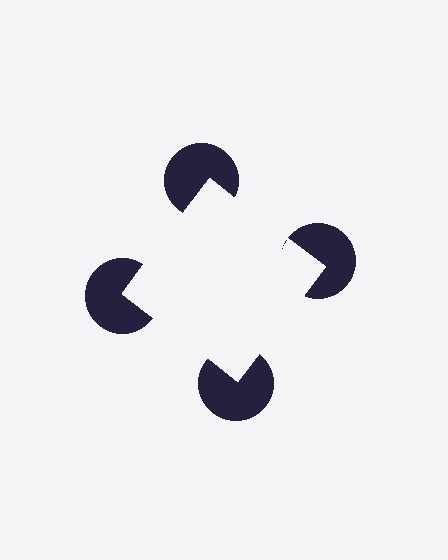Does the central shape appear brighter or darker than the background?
It typically appears slightly brighter than the background, even though no actual brightness change is drawn.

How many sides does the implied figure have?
4 sides.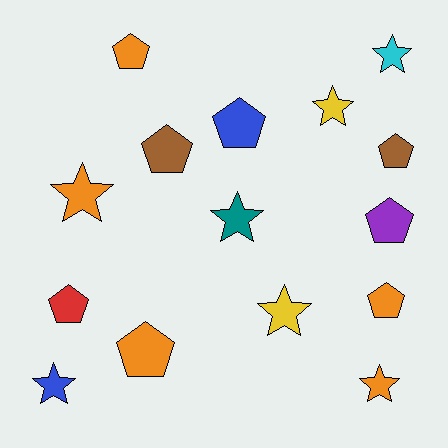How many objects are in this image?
There are 15 objects.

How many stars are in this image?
There are 7 stars.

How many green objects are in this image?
There are no green objects.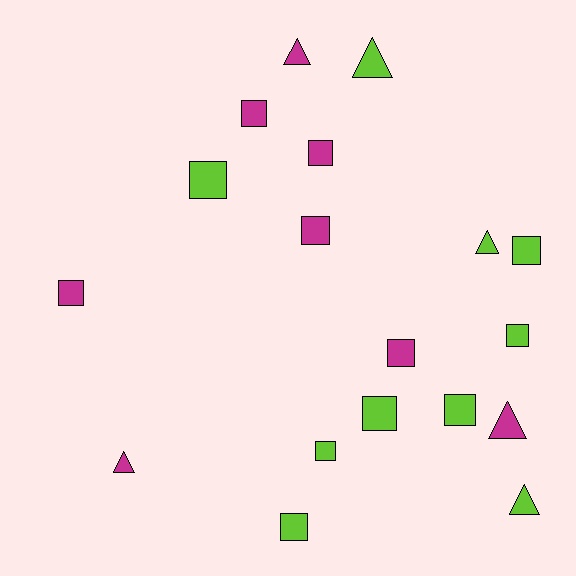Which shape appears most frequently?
Square, with 12 objects.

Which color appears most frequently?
Lime, with 10 objects.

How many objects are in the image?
There are 18 objects.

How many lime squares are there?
There are 7 lime squares.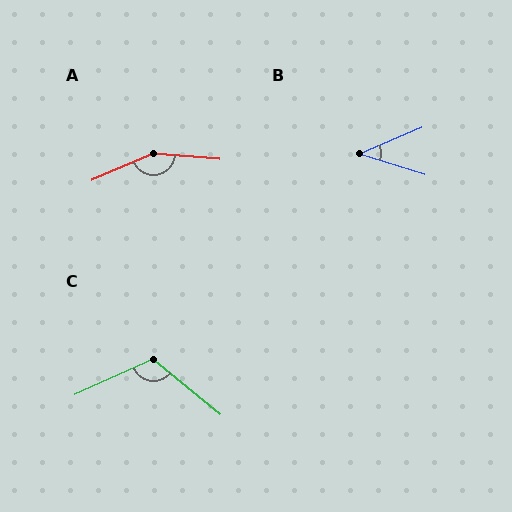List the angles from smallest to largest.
B (40°), C (116°), A (151°).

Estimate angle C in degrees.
Approximately 116 degrees.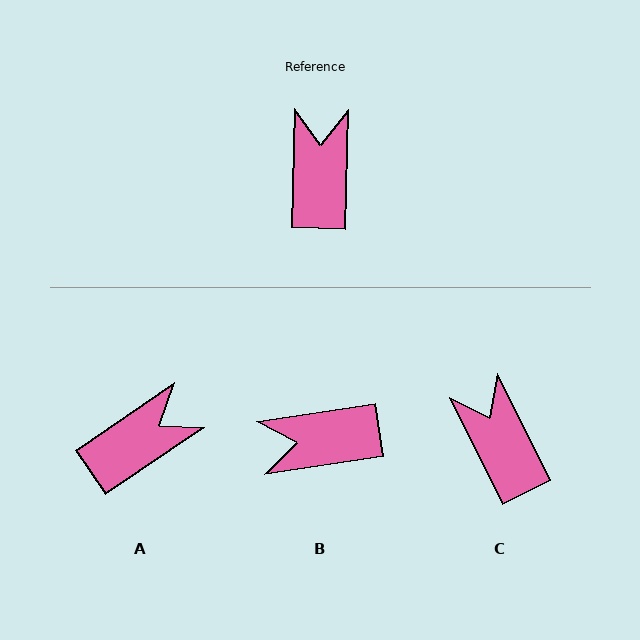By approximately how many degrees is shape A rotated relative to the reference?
Approximately 54 degrees clockwise.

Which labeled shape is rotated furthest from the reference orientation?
B, about 100 degrees away.